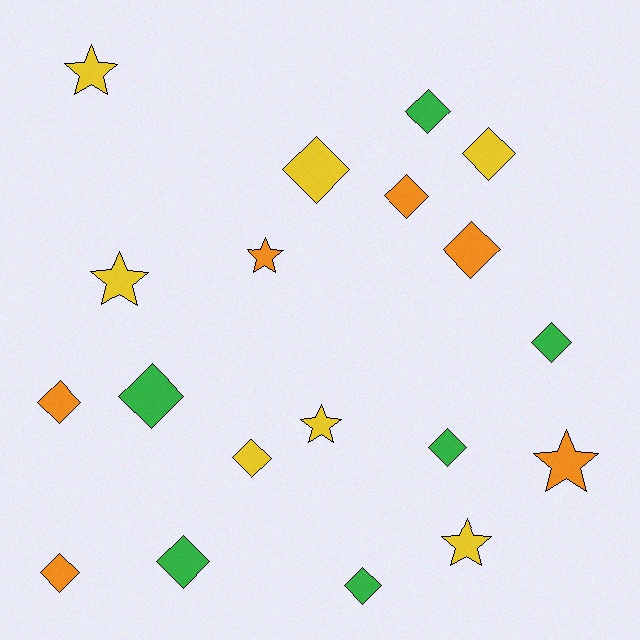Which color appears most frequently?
Yellow, with 7 objects.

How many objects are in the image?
There are 19 objects.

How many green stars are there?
There are no green stars.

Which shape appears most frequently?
Diamond, with 13 objects.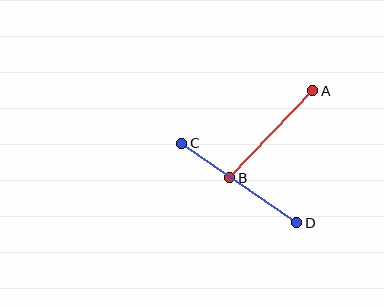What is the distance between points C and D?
The distance is approximately 140 pixels.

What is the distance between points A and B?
The distance is approximately 120 pixels.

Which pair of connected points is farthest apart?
Points C and D are farthest apart.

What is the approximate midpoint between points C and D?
The midpoint is at approximately (239, 183) pixels.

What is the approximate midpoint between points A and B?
The midpoint is at approximately (271, 134) pixels.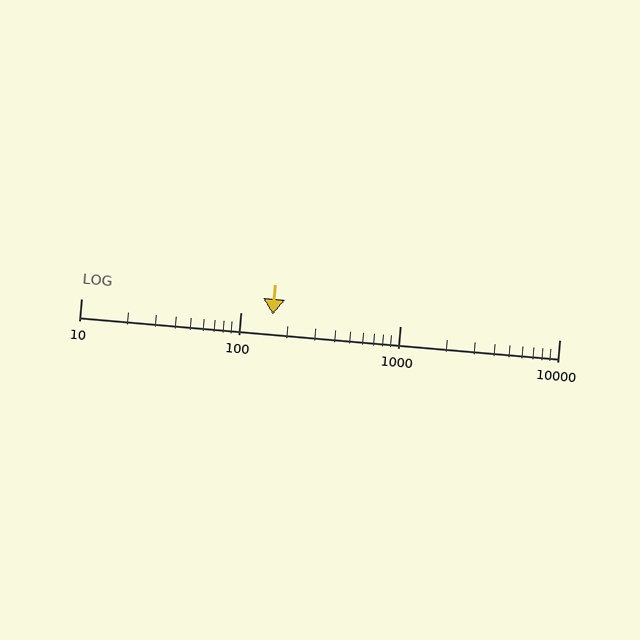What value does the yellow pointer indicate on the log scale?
The pointer indicates approximately 160.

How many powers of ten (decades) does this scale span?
The scale spans 3 decades, from 10 to 10000.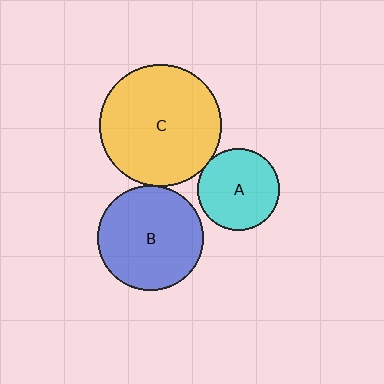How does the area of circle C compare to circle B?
Approximately 1.3 times.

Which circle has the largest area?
Circle C (yellow).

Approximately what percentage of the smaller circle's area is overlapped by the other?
Approximately 5%.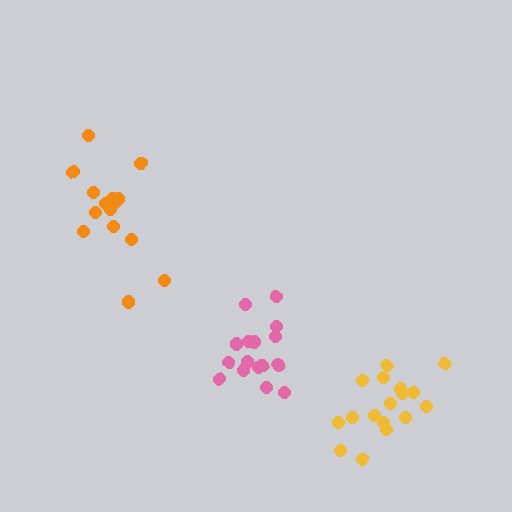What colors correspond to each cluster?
The clusters are colored: yellow, pink, orange.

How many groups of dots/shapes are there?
There are 3 groups.